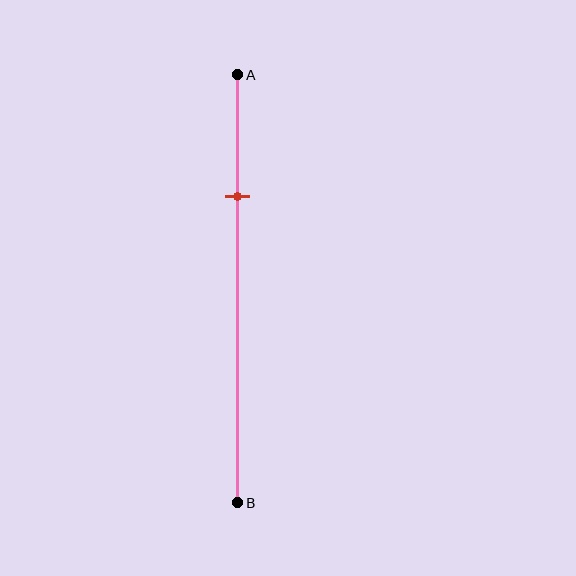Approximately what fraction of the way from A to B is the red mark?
The red mark is approximately 30% of the way from A to B.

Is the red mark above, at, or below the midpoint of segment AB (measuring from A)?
The red mark is above the midpoint of segment AB.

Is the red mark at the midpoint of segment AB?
No, the mark is at about 30% from A, not at the 50% midpoint.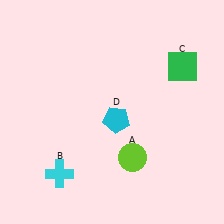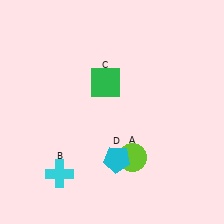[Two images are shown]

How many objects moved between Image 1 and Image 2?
2 objects moved between the two images.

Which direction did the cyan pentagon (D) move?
The cyan pentagon (D) moved down.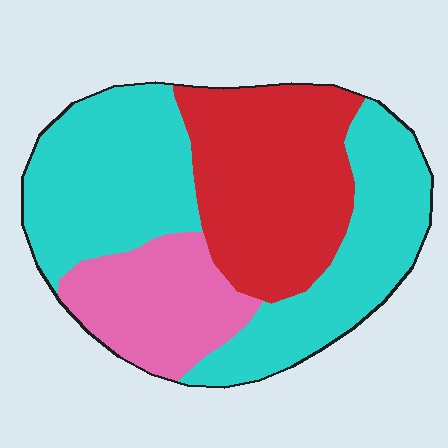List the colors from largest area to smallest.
From largest to smallest: cyan, red, pink.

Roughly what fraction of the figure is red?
Red covers 31% of the figure.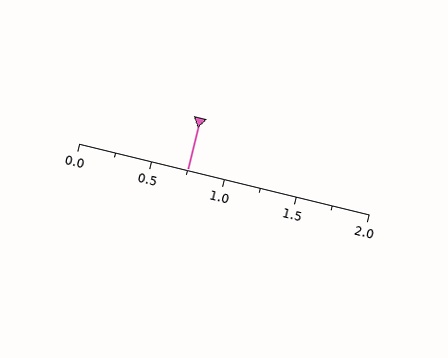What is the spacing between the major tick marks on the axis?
The major ticks are spaced 0.5 apart.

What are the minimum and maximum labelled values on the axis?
The axis runs from 0.0 to 2.0.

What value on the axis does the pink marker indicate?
The marker indicates approximately 0.75.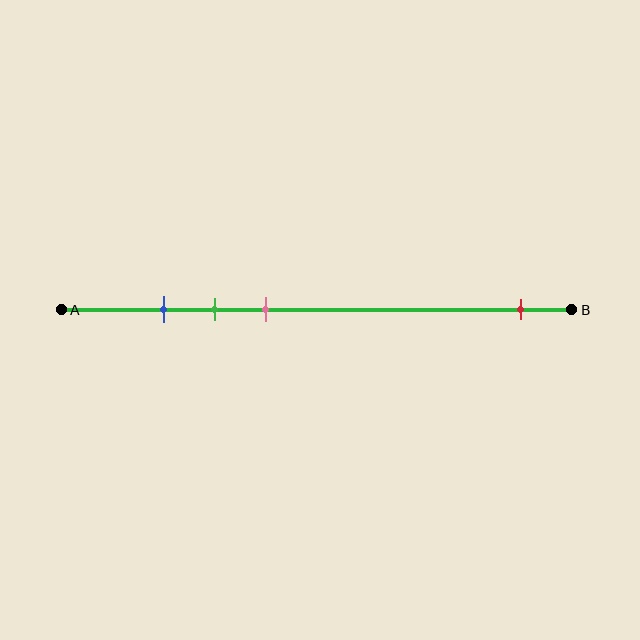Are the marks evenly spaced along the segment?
No, the marks are not evenly spaced.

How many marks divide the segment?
There are 4 marks dividing the segment.